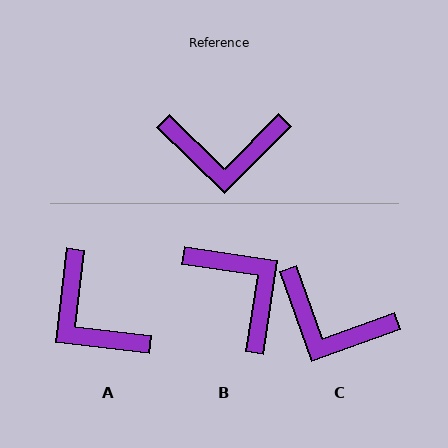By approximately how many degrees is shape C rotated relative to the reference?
Approximately 26 degrees clockwise.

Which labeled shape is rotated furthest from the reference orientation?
B, about 126 degrees away.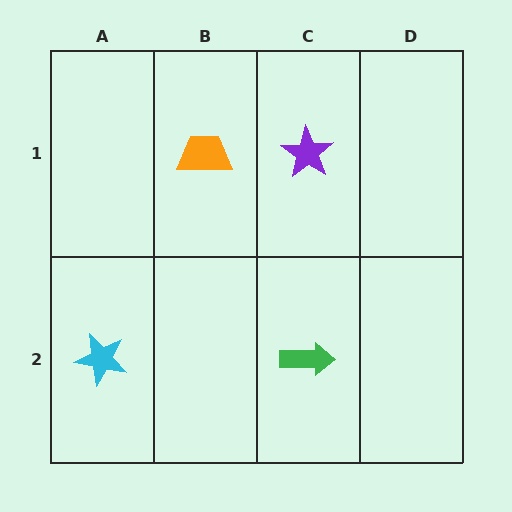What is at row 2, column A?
A cyan star.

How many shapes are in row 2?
2 shapes.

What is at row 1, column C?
A purple star.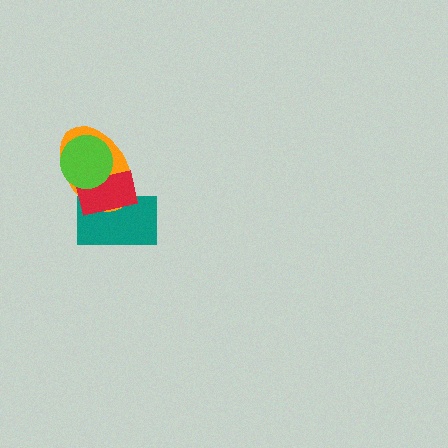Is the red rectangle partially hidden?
Yes, it is partially covered by another shape.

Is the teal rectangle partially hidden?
Yes, it is partially covered by another shape.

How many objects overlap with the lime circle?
2 objects overlap with the lime circle.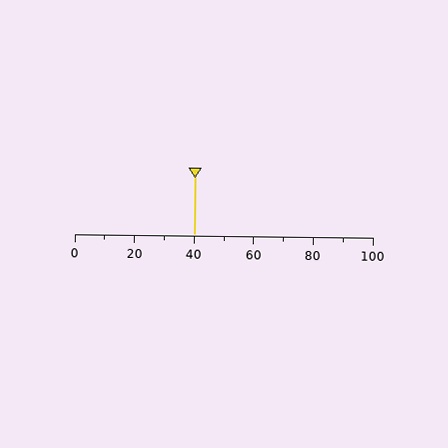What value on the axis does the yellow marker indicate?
The marker indicates approximately 40.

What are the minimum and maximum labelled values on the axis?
The axis runs from 0 to 100.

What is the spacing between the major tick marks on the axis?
The major ticks are spaced 20 apart.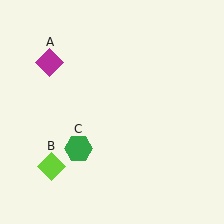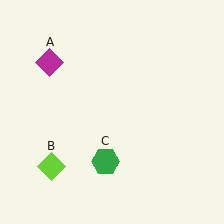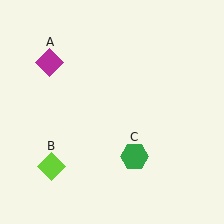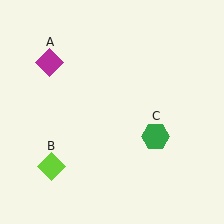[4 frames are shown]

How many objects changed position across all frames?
1 object changed position: green hexagon (object C).